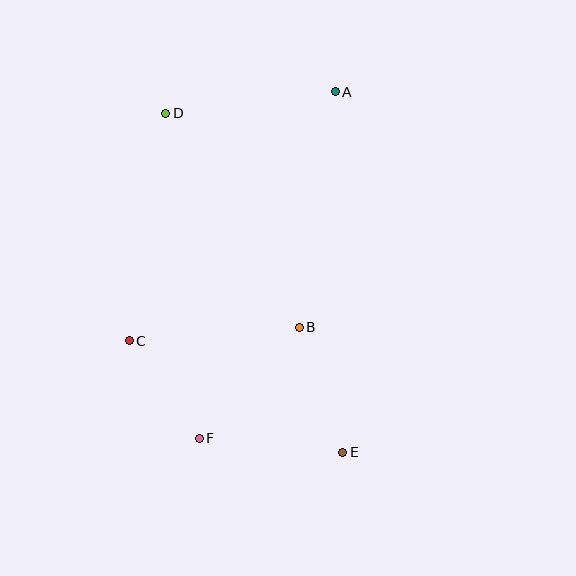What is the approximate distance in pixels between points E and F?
The distance between E and F is approximately 144 pixels.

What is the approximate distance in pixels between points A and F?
The distance between A and F is approximately 372 pixels.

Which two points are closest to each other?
Points C and F are closest to each other.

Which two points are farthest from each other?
Points D and E are farthest from each other.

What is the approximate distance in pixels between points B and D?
The distance between B and D is approximately 252 pixels.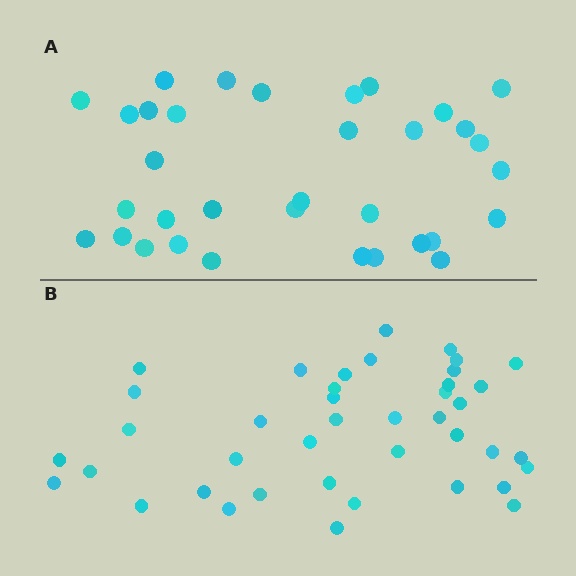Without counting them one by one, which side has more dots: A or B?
Region B (the bottom region) has more dots.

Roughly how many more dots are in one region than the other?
Region B has roughly 8 or so more dots than region A.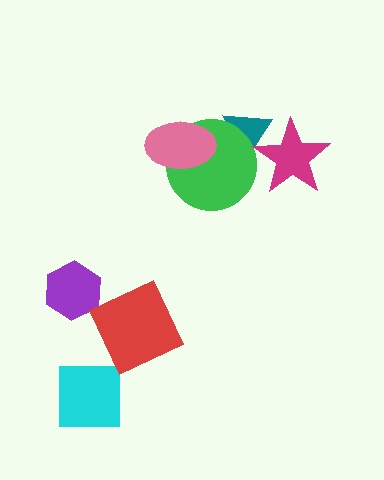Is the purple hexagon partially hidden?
No, no other shape covers it.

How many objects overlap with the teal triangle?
2 objects overlap with the teal triangle.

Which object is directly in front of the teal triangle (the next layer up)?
The green circle is directly in front of the teal triangle.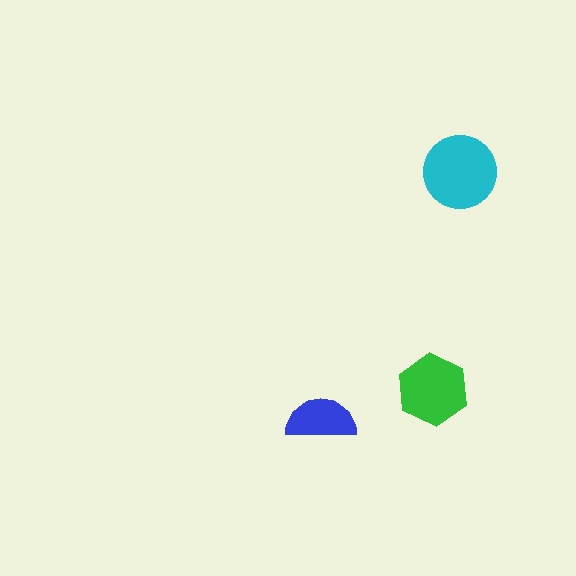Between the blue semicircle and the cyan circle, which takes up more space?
The cyan circle.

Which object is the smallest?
The blue semicircle.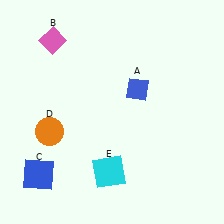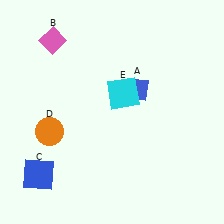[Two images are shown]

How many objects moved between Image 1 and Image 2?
1 object moved between the two images.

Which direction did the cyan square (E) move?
The cyan square (E) moved up.